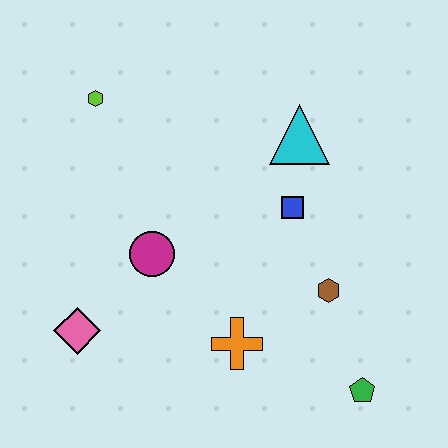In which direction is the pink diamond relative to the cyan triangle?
The pink diamond is to the left of the cyan triangle.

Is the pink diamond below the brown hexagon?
Yes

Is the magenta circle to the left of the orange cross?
Yes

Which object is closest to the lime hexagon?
The magenta circle is closest to the lime hexagon.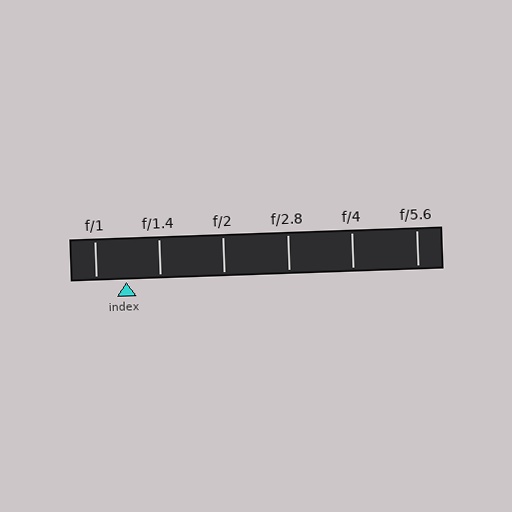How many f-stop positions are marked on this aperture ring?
There are 6 f-stop positions marked.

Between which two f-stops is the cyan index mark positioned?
The index mark is between f/1 and f/1.4.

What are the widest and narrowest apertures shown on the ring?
The widest aperture shown is f/1 and the narrowest is f/5.6.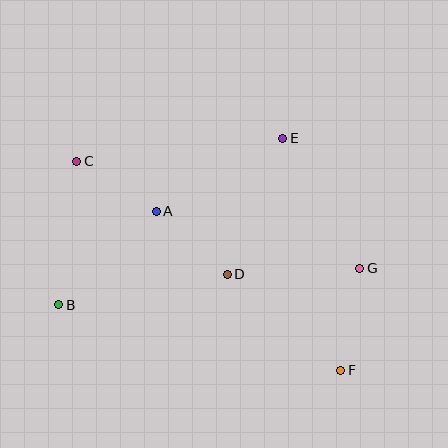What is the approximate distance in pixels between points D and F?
The distance between D and F is approximately 148 pixels.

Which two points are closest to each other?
Points A and C are closest to each other.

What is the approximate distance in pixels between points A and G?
The distance between A and G is approximately 211 pixels.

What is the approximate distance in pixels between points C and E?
The distance between C and E is approximately 207 pixels.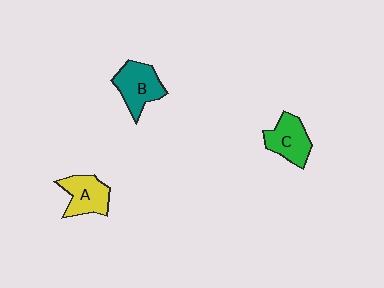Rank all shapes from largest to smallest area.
From largest to smallest: B (teal), C (green), A (yellow).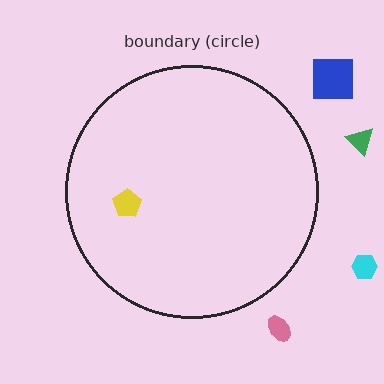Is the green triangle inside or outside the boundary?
Outside.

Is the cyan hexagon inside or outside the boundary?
Outside.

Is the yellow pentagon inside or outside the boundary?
Inside.